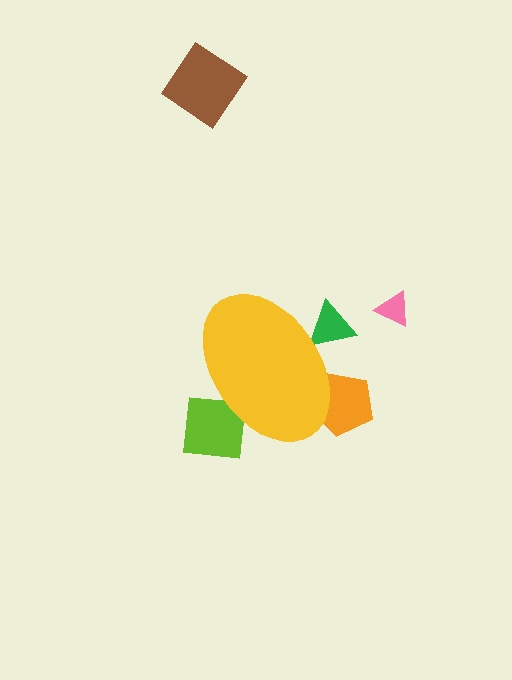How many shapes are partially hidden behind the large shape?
3 shapes are partially hidden.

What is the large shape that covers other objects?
A yellow ellipse.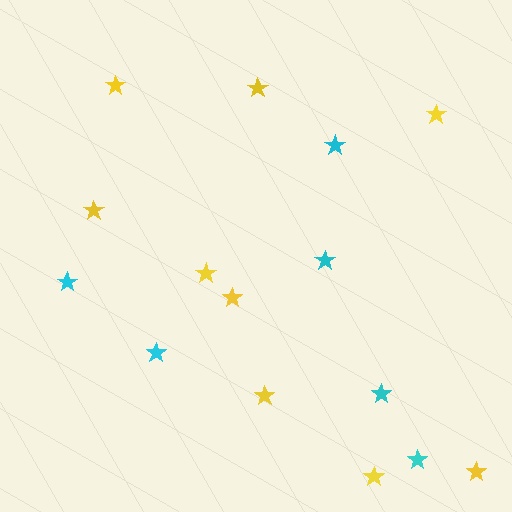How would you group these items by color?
There are 2 groups: one group of cyan stars (6) and one group of yellow stars (9).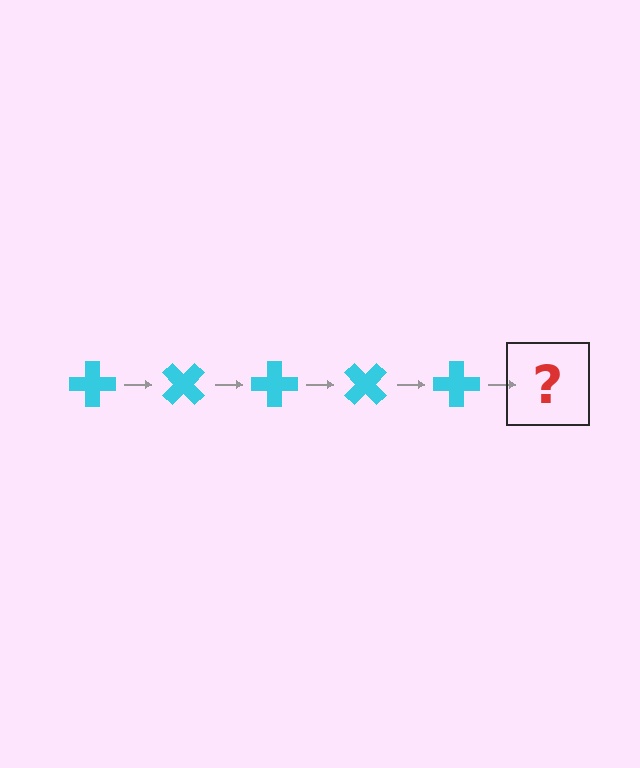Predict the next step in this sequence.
The next step is a cyan cross rotated 225 degrees.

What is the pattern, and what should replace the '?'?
The pattern is that the cross rotates 45 degrees each step. The '?' should be a cyan cross rotated 225 degrees.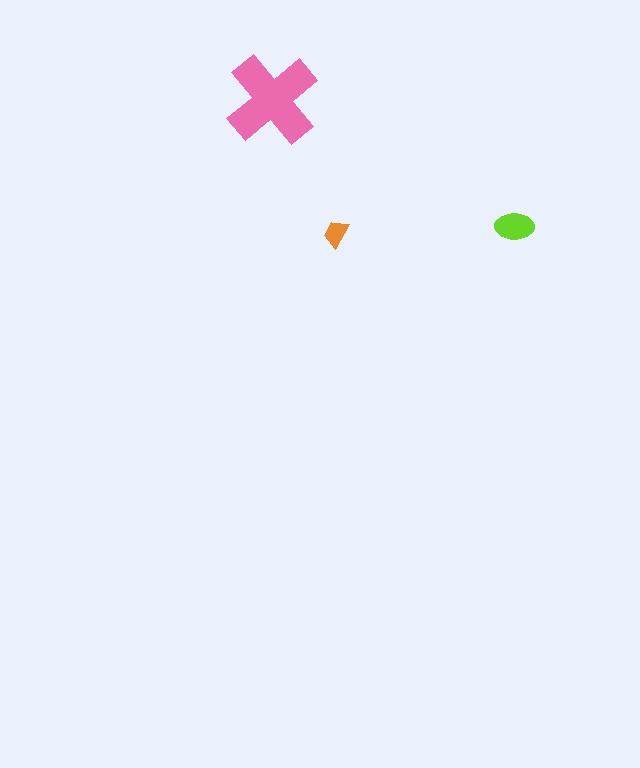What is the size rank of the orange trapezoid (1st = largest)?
3rd.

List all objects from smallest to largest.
The orange trapezoid, the lime ellipse, the pink cross.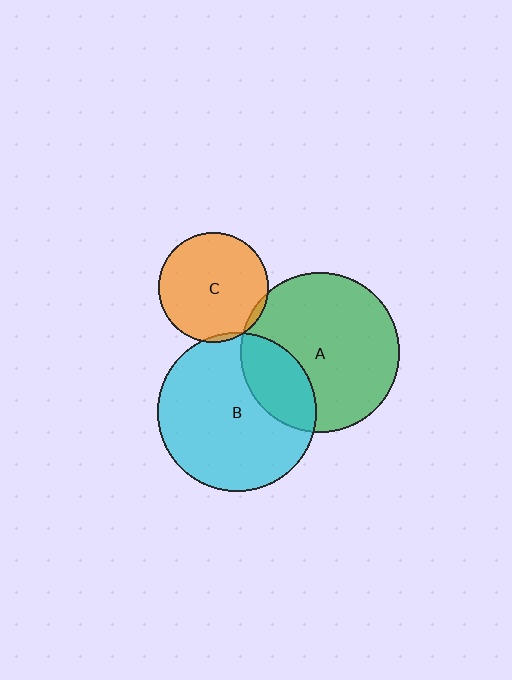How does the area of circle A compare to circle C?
Approximately 2.1 times.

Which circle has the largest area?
Circle A (green).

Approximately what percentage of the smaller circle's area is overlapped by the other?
Approximately 5%.